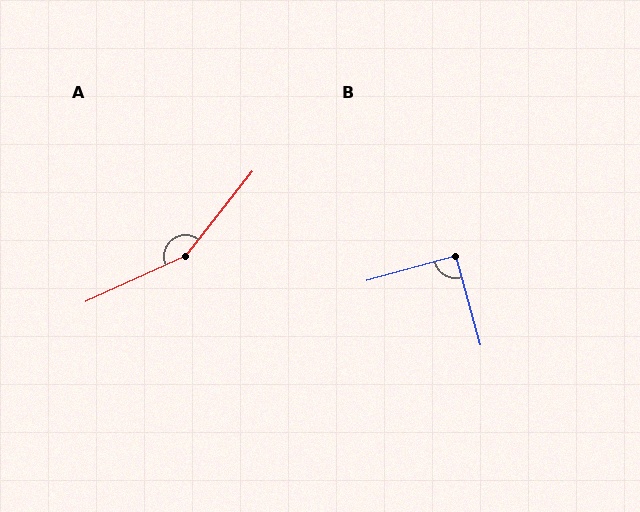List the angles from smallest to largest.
B (91°), A (153°).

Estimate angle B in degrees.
Approximately 91 degrees.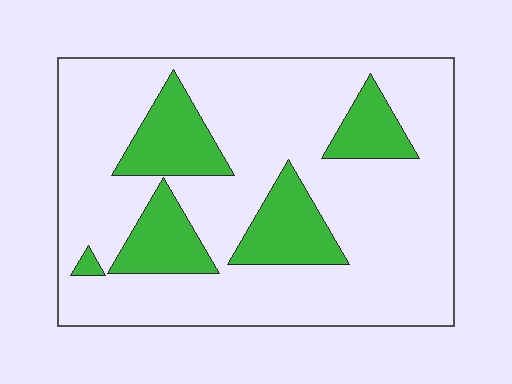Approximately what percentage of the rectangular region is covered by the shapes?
Approximately 20%.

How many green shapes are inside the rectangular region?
5.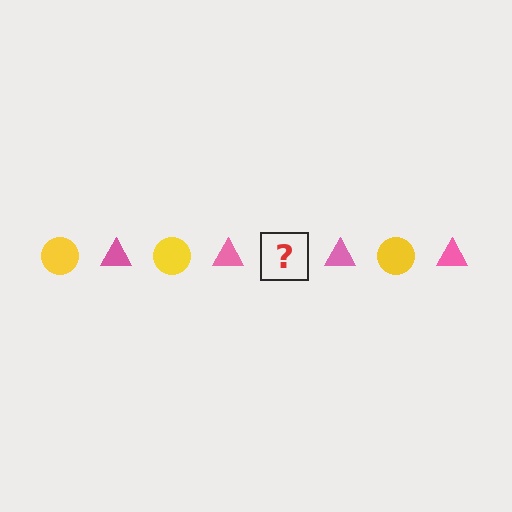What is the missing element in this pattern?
The missing element is a yellow circle.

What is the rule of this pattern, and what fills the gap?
The rule is that the pattern alternates between yellow circle and pink triangle. The gap should be filled with a yellow circle.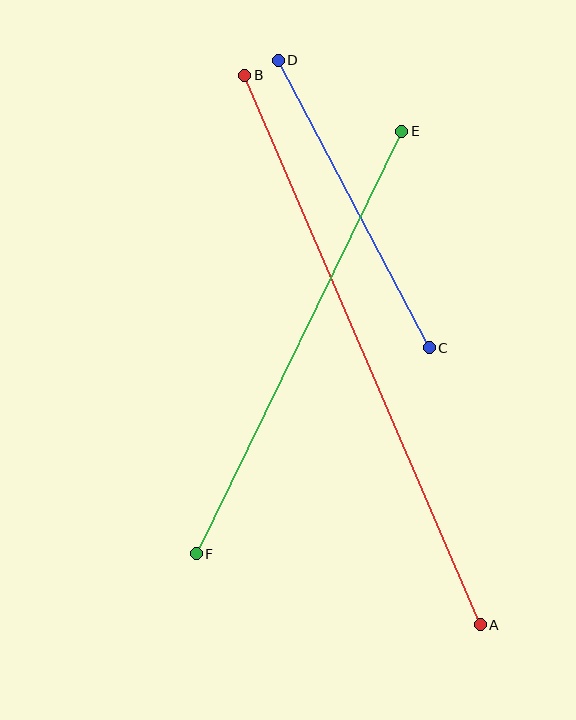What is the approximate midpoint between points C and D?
The midpoint is at approximately (354, 204) pixels.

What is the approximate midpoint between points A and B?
The midpoint is at approximately (362, 350) pixels.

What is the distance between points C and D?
The distance is approximately 325 pixels.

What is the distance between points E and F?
The distance is approximately 470 pixels.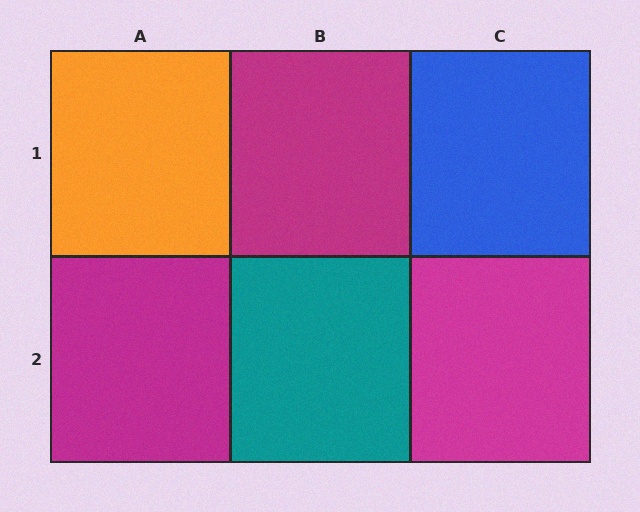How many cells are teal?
1 cell is teal.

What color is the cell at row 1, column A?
Orange.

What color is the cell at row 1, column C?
Blue.